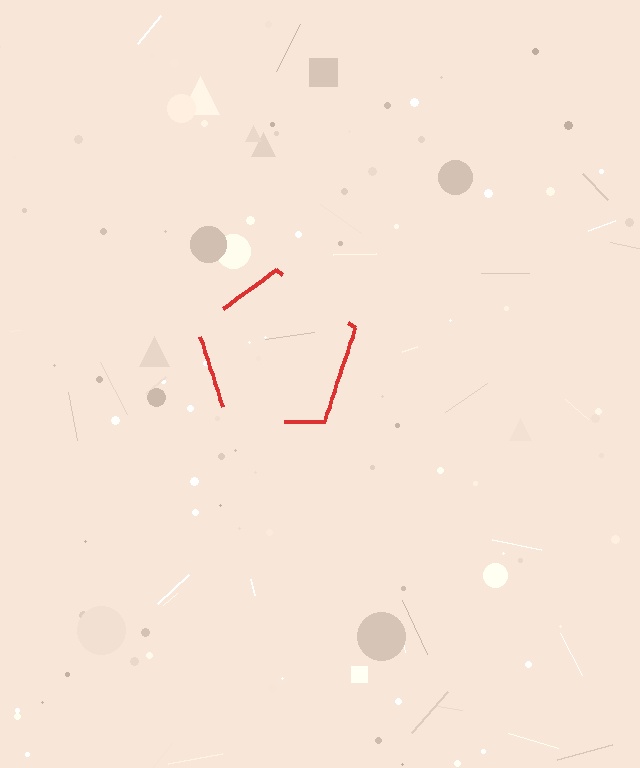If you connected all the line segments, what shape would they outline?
They would outline a pentagon.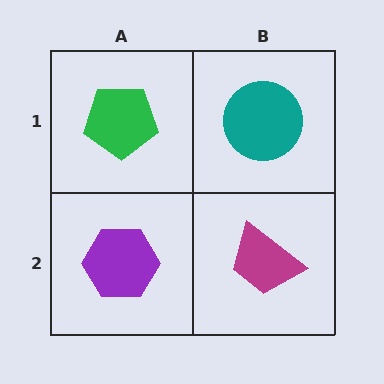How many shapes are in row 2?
2 shapes.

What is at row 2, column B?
A magenta trapezoid.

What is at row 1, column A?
A green pentagon.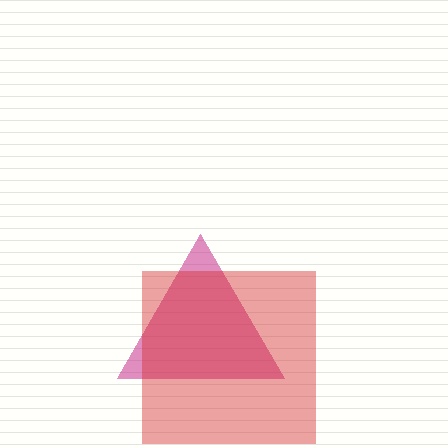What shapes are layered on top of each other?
The layered shapes are: a magenta triangle, a red square.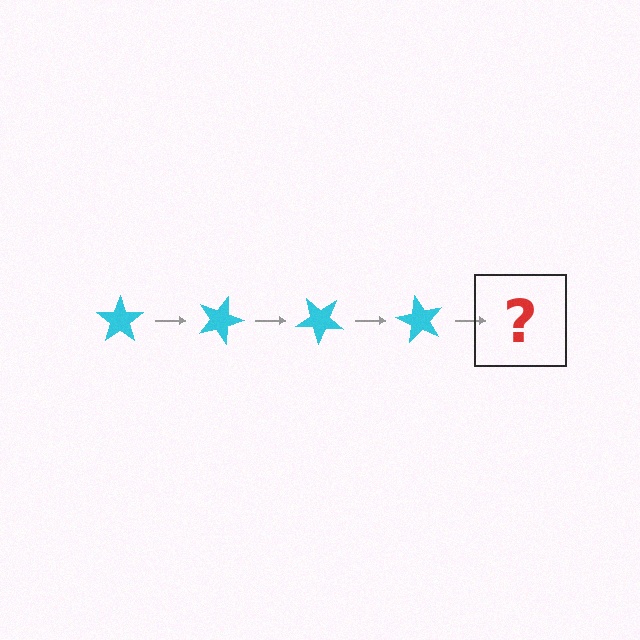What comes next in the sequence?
The next element should be a cyan star rotated 80 degrees.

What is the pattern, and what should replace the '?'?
The pattern is that the star rotates 20 degrees each step. The '?' should be a cyan star rotated 80 degrees.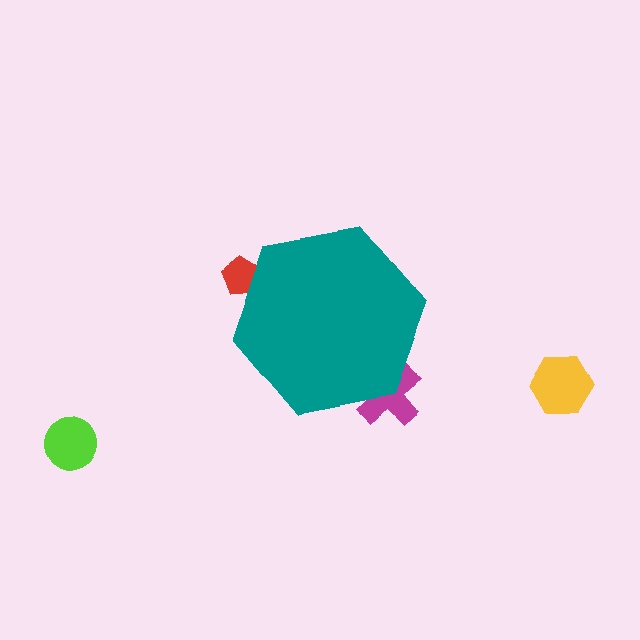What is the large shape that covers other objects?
A teal hexagon.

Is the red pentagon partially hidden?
Yes, the red pentagon is partially hidden behind the teal hexagon.